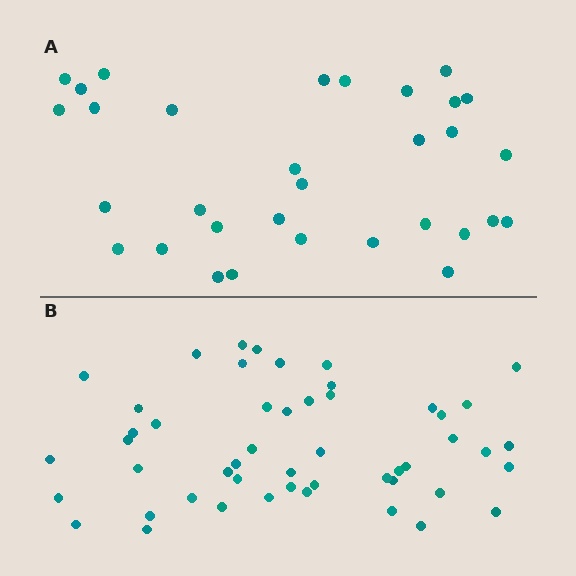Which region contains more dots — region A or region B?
Region B (the bottom region) has more dots.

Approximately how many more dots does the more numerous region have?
Region B has approximately 20 more dots than region A.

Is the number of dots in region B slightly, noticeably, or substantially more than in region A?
Region B has substantially more. The ratio is roughly 1.6 to 1.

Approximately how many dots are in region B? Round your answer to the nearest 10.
About 50 dots.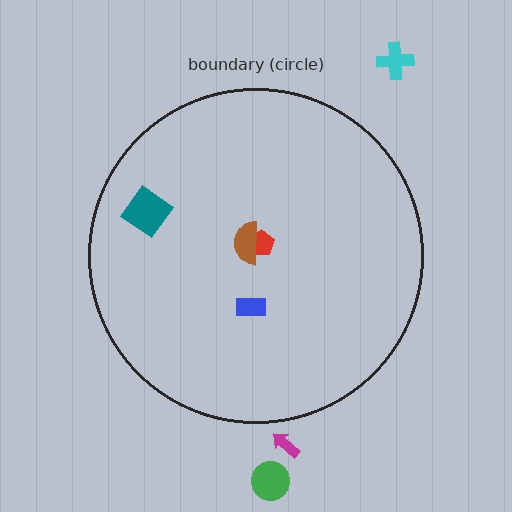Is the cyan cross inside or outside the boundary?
Outside.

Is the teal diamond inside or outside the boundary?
Inside.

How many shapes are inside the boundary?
4 inside, 3 outside.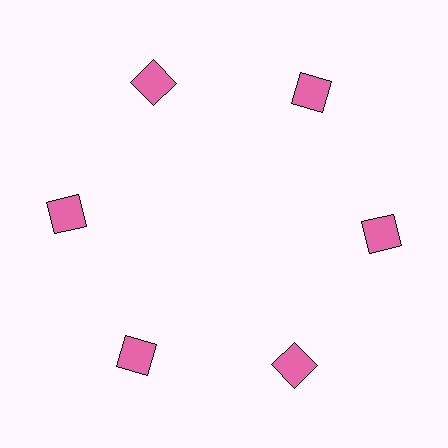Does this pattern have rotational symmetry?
Yes, this pattern has 6-fold rotational symmetry. It looks the same after rotating 60 degrees around the center.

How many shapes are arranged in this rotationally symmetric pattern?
There are 6 shapes, arranged in 6 groups of 1.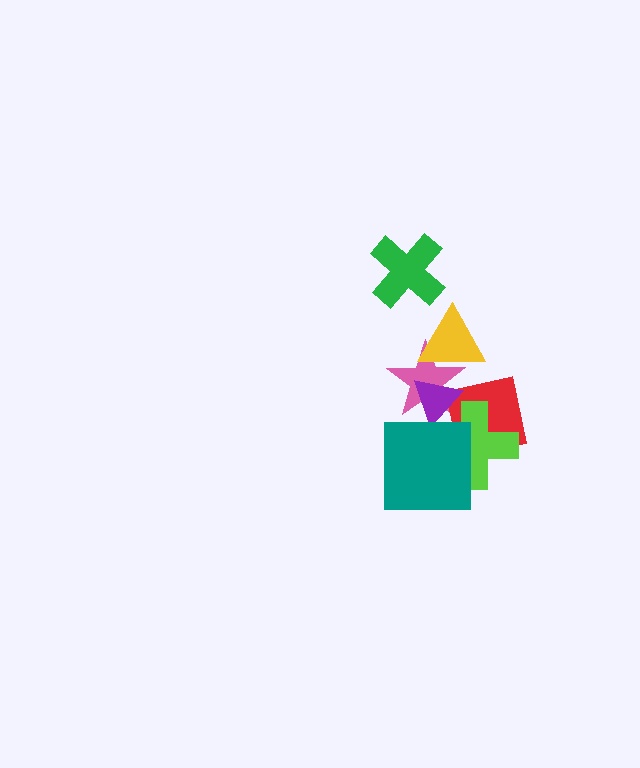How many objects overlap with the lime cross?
3 objects overlap with the lime cross.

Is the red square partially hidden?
Yes, it is partially covered by another shape.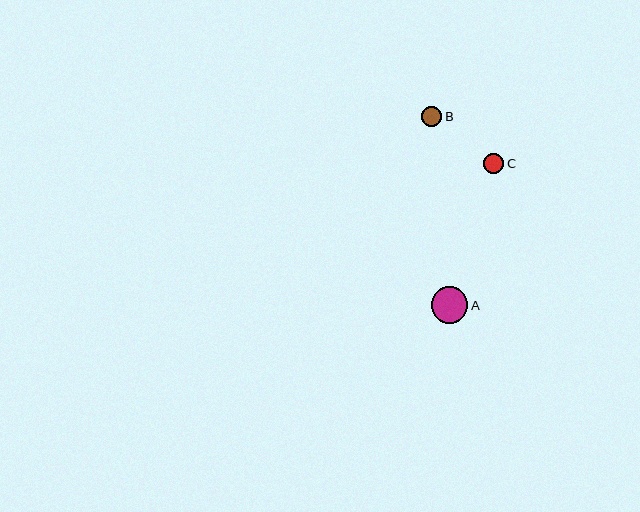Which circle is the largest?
Circle A is the largest with a size of approximately 37 pixels.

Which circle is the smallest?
Circle B is the smallest with a size of approximately 20 pixels.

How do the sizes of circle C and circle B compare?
Circle C and circle B are approximately the same size.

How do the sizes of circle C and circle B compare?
Circle C and circle B are approximately the same size.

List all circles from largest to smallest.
From largest to smallest: A, C, B.